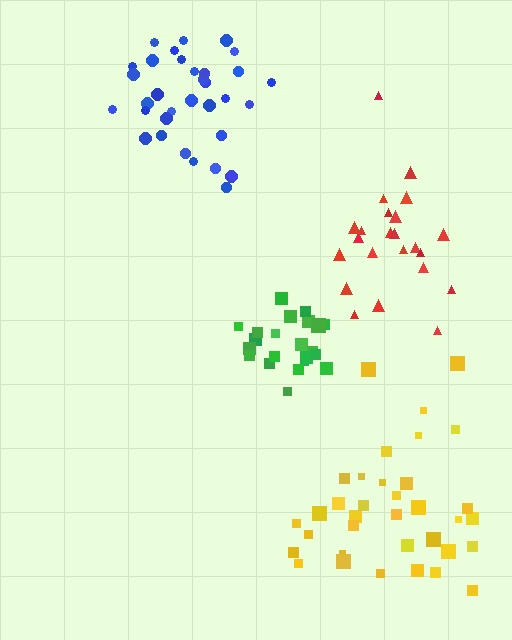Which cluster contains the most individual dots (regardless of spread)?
Yellow (35).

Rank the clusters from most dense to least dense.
green, blue, red, yellow.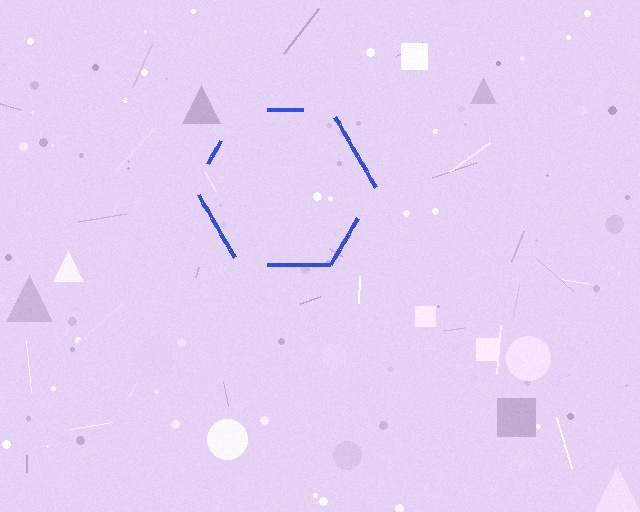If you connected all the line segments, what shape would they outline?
They would outline a hexagon.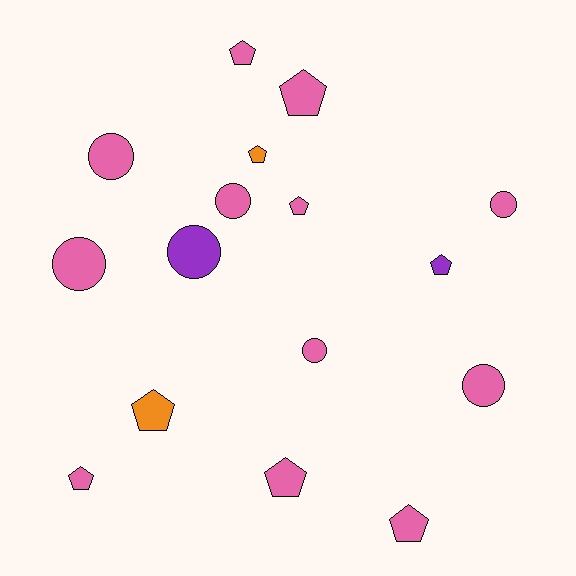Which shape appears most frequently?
Pentagon, with 9 objects.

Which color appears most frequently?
Pink, with 12 objects.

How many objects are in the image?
There are 16 objects.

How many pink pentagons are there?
There are 6 pink pentagons.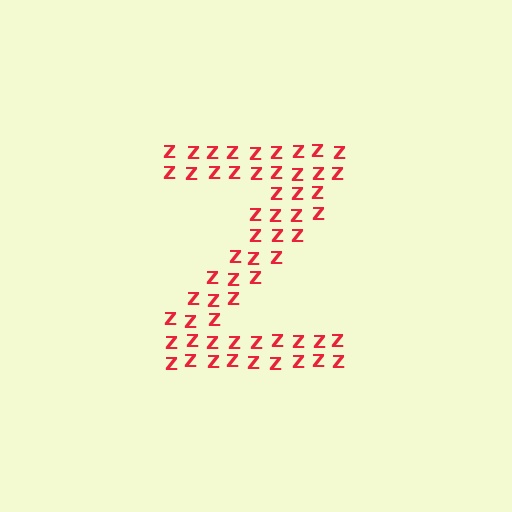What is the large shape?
The large shape is the letter Z.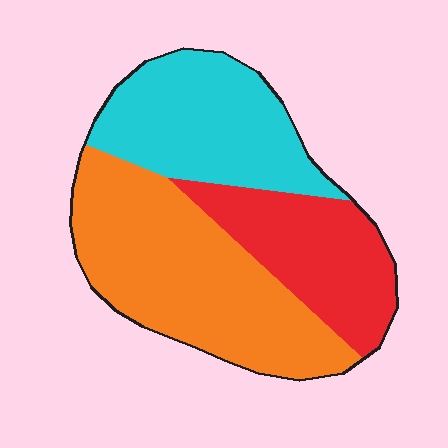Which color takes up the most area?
Orange, at roughly 45%.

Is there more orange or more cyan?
Orange.